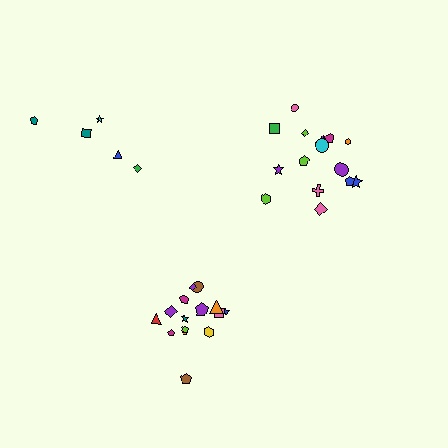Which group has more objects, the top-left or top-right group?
The top-right group.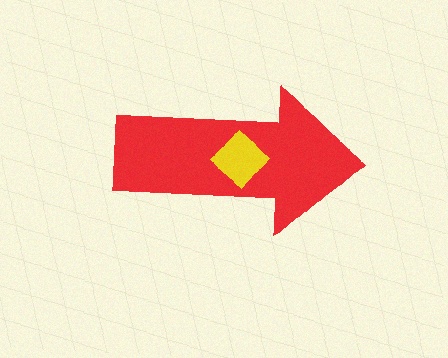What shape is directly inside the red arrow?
The yellow diamond.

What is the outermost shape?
The red arrow.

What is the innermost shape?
The yellow diamond.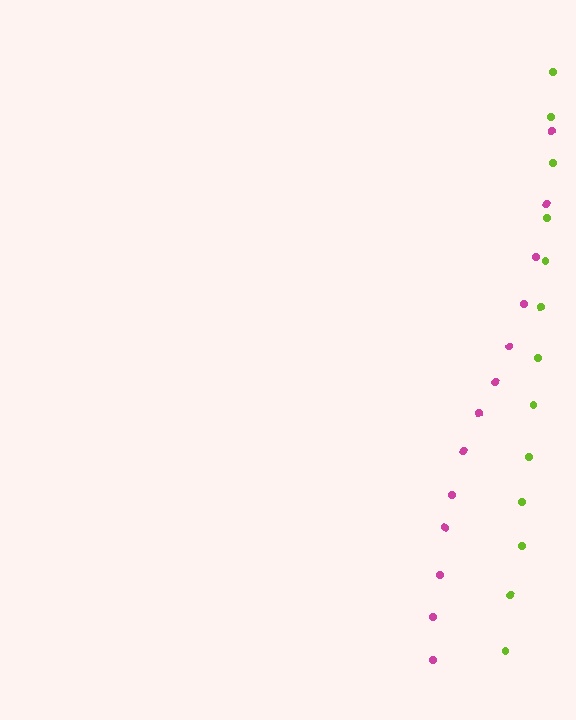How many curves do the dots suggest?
There are 2 distinct paths.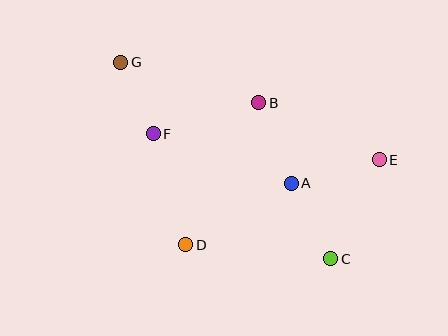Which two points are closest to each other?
Points F and G are closest to each other.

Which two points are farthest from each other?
Points C and G are farthest from each other.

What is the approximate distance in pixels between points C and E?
The distance between C and E is approximately 110 pixels.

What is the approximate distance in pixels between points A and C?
The distance between A and C is approximately 85 pixels.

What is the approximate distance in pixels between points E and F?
The distance between E and F is approximately 228 pixels.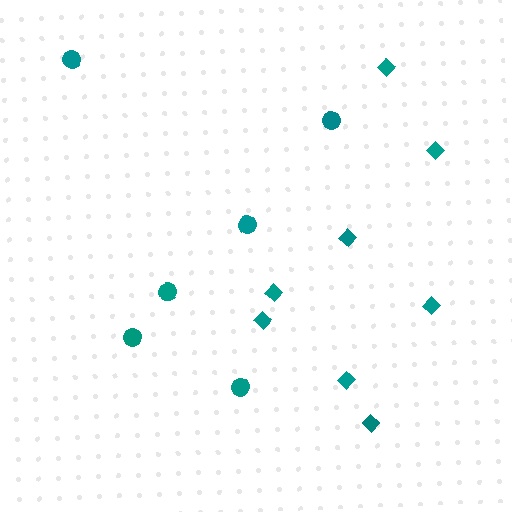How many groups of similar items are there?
There are 2 groups: one group of circles (6) and one group of diamonds (8).